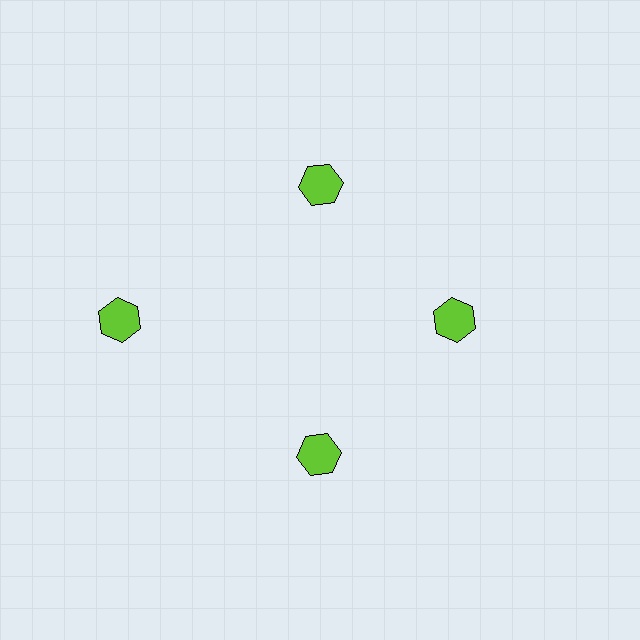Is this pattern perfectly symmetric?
No. The 4 lime hexagons are arranged in a ring, but one element near the 9 o'clock position is pushed outward from the center, breaking the 4-fold rotational symmetry.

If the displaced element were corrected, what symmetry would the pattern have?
It would have 4-fold rotational symmetry — the pattern would map onto itself every 90 degrees.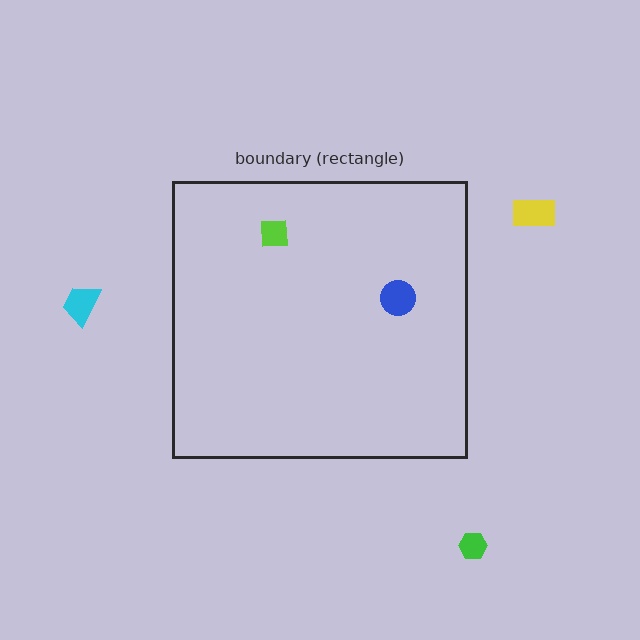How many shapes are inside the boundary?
2 inside, 3 outside.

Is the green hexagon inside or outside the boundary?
Outside.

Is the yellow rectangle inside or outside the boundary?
Outside.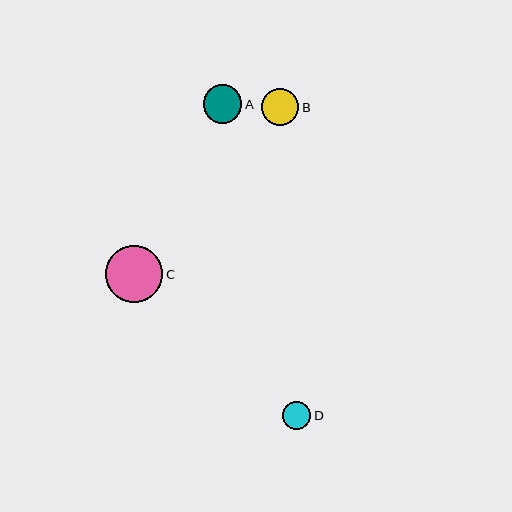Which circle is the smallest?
Circle D is the smallest with a size of approximately 29 pixels.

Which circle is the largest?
Circle C is the largest with a size of approximately 57 pixels.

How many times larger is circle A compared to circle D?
Circle A is approximately 1.3 times the size of circle D.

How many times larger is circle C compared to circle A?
Circle C is approximately 1.5 times the size of circle A.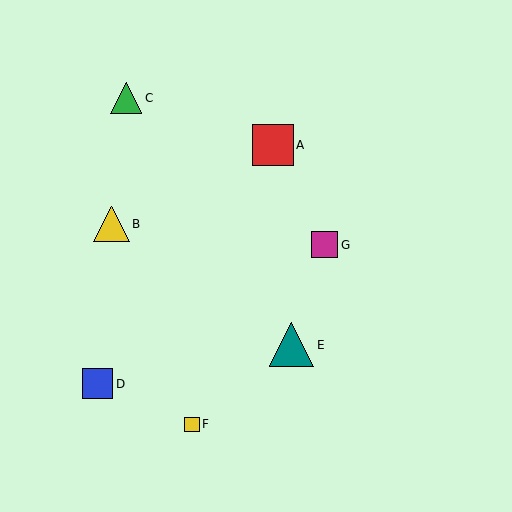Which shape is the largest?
The teal triangle (labeled E) is the largest.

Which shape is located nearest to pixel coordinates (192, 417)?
The yellow square (labeled F) at (192, 424) is nearest to that location.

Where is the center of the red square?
The center of the red square is at (273, 145).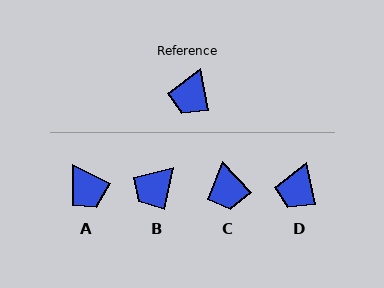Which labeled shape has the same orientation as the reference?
D.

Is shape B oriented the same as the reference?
No, it is off by about 23 degrees.